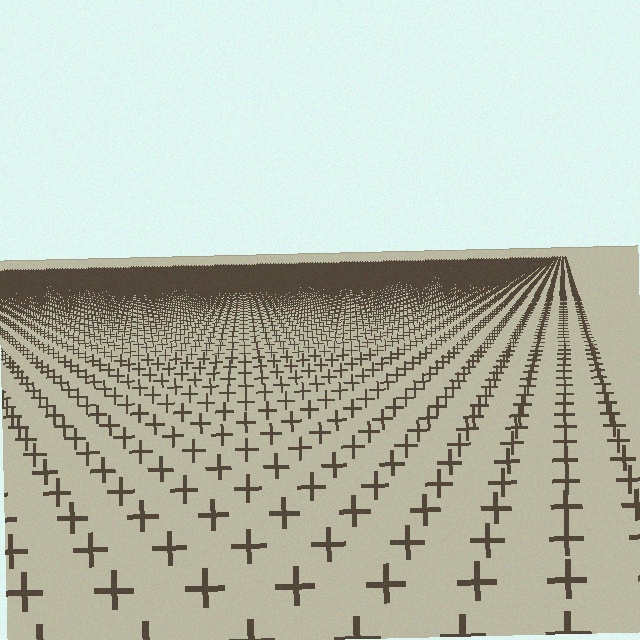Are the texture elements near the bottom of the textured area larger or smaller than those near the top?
Larger. Near the bottom, elements are closer to the viewer and appear at a bigger on-screen size.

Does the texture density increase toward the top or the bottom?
Density increases toward the top.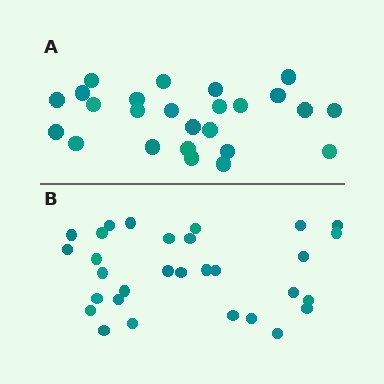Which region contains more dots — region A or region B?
Region B (the bottom region) has more dots.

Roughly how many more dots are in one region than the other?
Region B has about 5 more dots than region A.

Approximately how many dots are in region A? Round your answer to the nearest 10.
About 20 dots. (The exact count is 25, which rounds to 20.)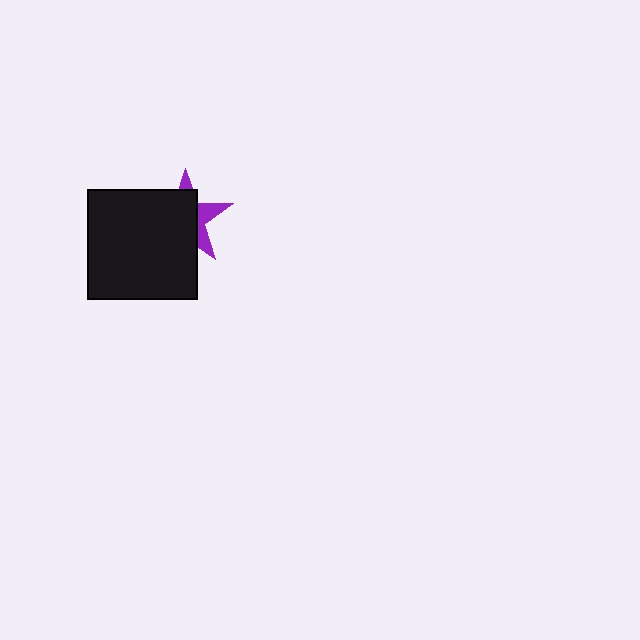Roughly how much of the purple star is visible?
A small part of it is visible (roughly 33%).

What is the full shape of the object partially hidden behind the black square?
The partially hidden object is a purple star.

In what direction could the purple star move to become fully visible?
The purple star could move toward the upper-right. That would shift it out from behind the black square entirely.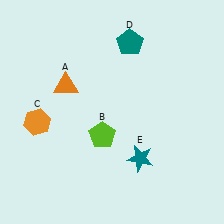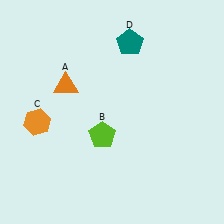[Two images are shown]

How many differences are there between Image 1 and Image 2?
There is 1 difference between the two images.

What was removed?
The teal star (E) was removed in Image 2.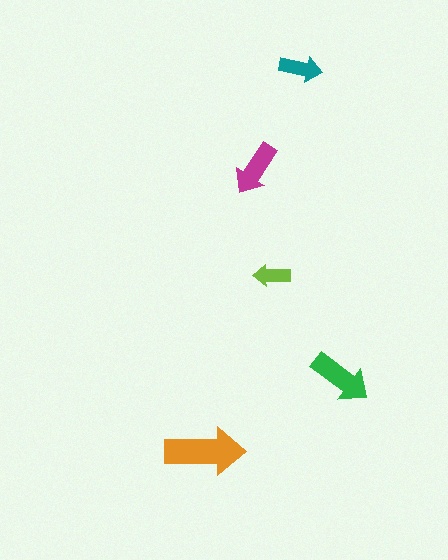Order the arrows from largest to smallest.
the orange one, the green one, the magenta one, the teal one, the lime one.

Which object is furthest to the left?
The orange arrow is leftmost.